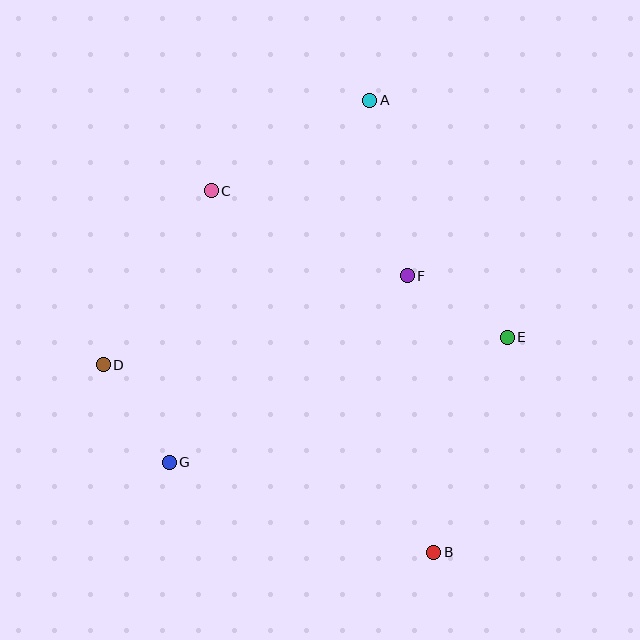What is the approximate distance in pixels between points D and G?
The distance between D and G is approximately 118 pixels.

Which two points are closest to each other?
Points E and F are closest to each other.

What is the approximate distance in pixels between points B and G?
The distance between B and G is approximately 279 pixels.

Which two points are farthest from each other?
Points A and B are farthest from each other.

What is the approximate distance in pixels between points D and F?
The distance between D and F is approximately 317 pixels.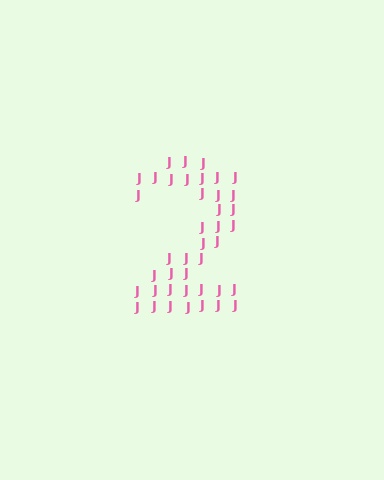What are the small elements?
The small elements are letter J's.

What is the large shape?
The large shape is the digit 2.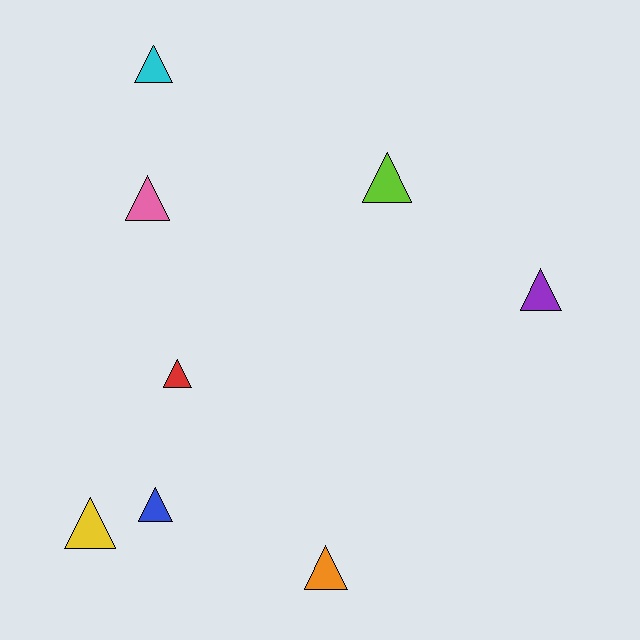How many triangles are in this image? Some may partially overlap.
There are 8 triangles.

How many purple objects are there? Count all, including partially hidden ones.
There is 1 purple object.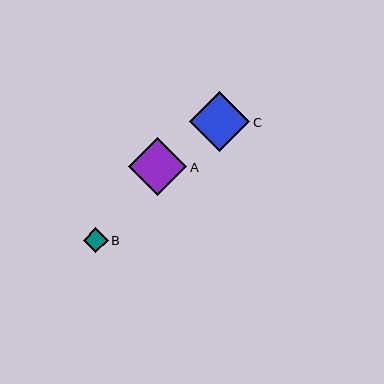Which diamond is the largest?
Diamond C is the largest with a size of approximately 60 pixels.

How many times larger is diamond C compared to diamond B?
Diamond C is approximately 2.4 times the size of diamond B.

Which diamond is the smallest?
Diamond B is the smallest with a size of approximately 25 pixels.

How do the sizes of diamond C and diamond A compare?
Diamond C and diamond A are approximately the same size.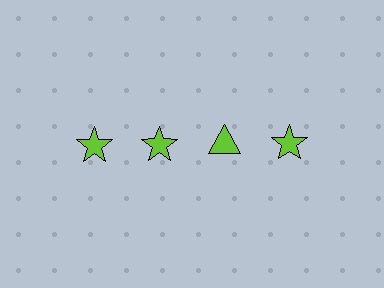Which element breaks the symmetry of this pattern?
The lime triangle in the top row, center column breaks the symmetry. All other shapes are lime stars.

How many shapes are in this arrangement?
There are 4 shapes arranged in a grid pattern.